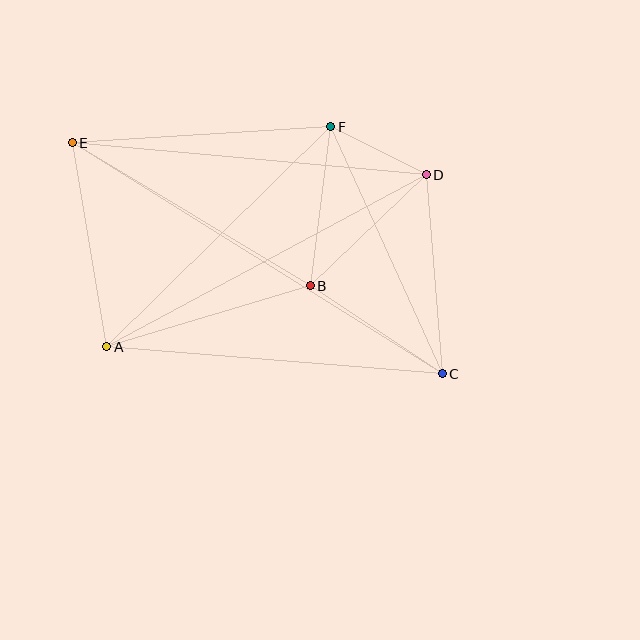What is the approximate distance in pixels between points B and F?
The distance between B and F is approximately 160 pixels.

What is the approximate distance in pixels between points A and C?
The distance between A and C is approximately 336 pixels.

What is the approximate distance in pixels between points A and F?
The distance between A and F is approximately 314 pixels.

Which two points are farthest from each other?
Points C and E are farthest from each other.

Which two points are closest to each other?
Points D and F are closest to each other.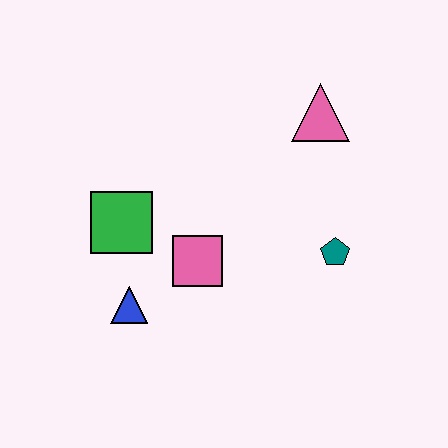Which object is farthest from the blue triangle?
The pink triangle is farthest from the blue triangle.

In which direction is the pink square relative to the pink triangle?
The pink square is below the pink triangle.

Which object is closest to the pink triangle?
The teal pentagon is closest to the pink triangle.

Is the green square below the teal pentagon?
No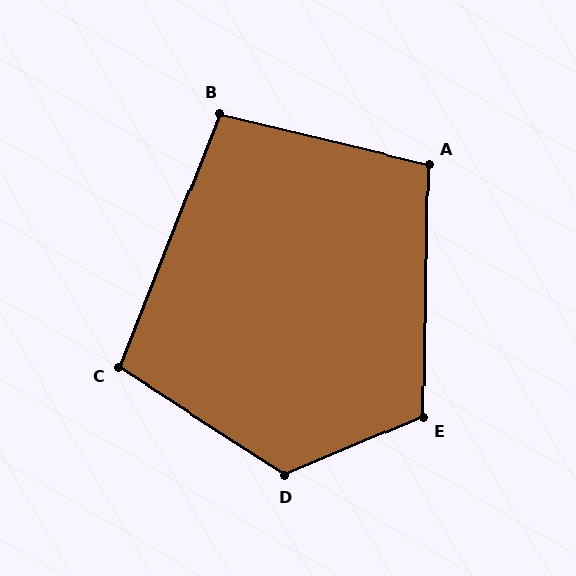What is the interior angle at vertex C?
Approximately 101 degrees (obtuse).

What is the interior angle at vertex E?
Approximately 114 degrees (obtuse).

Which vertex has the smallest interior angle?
B, at approximately 98 degrees.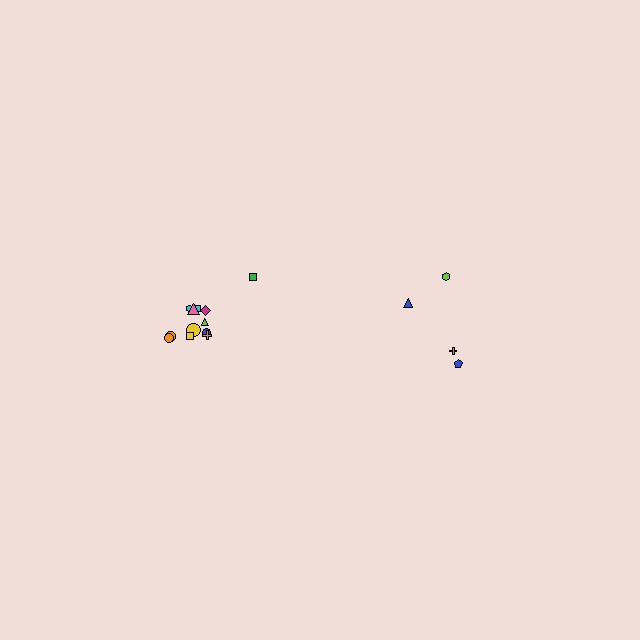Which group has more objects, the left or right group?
The left group.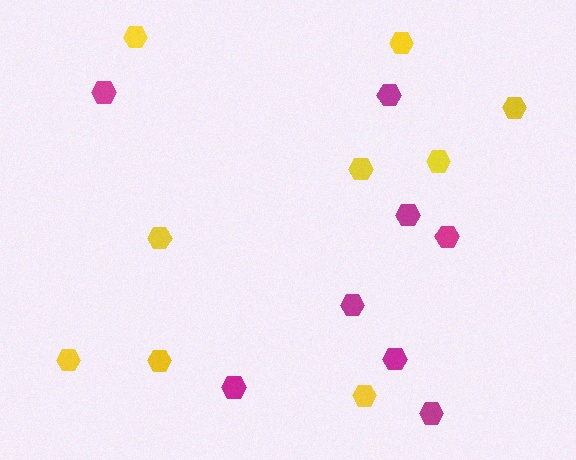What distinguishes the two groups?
There are 2 groups: one group of magenta hexagons (8) and one group of yellow hexagons (9).